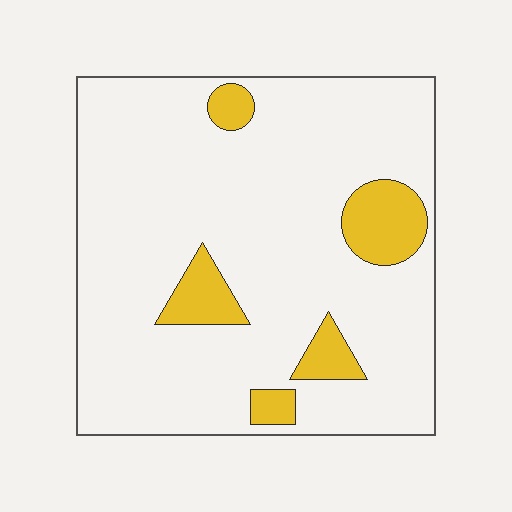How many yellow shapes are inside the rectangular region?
5.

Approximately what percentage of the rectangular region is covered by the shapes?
Approximately 15%.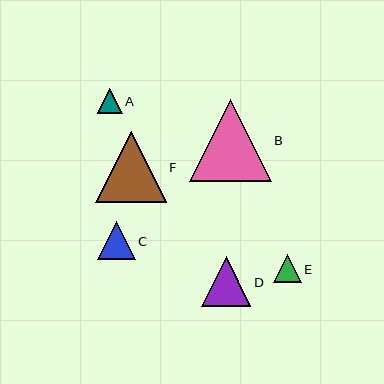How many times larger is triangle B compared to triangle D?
Triangle B is approximately 1.7 times the size of triangle D.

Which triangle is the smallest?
Triangle A is the smallest with a size of approximately 25 pixels.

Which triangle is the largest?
Triangle B is the largest with a size of approximately 82 pixels.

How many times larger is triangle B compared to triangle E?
Triangle B is approximately 3.0 times the size of triangle E.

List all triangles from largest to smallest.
From largest to smallest: B, F, D, C, E, A.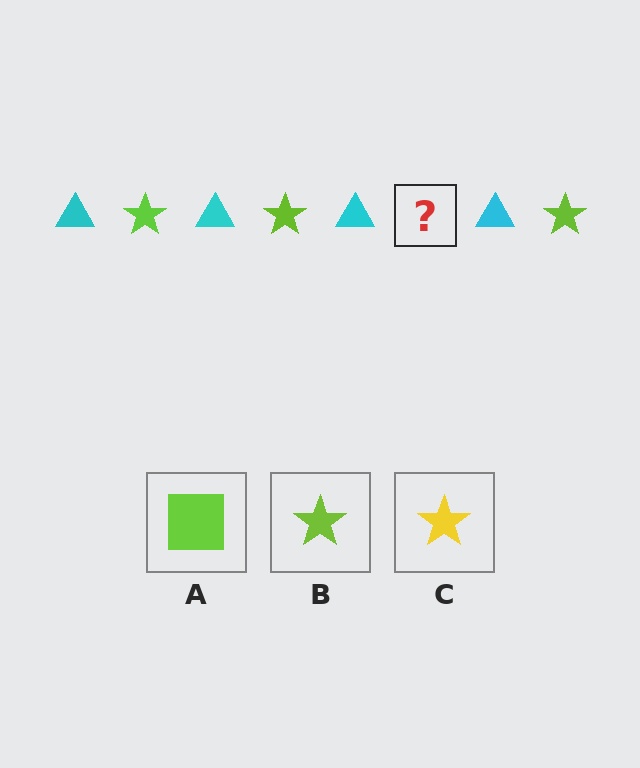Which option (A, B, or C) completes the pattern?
B.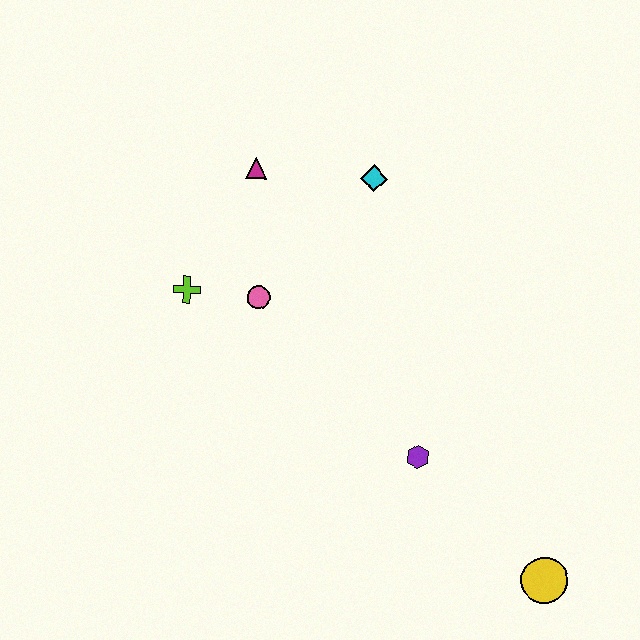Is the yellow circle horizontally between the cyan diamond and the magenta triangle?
No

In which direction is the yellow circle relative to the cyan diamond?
The yellow circle is below the cyan diamond.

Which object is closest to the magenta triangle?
The cyan diamond is closest to the magenta triangle.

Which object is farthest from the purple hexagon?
The magenta triangle is farthest from the purple hexagon.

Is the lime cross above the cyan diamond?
No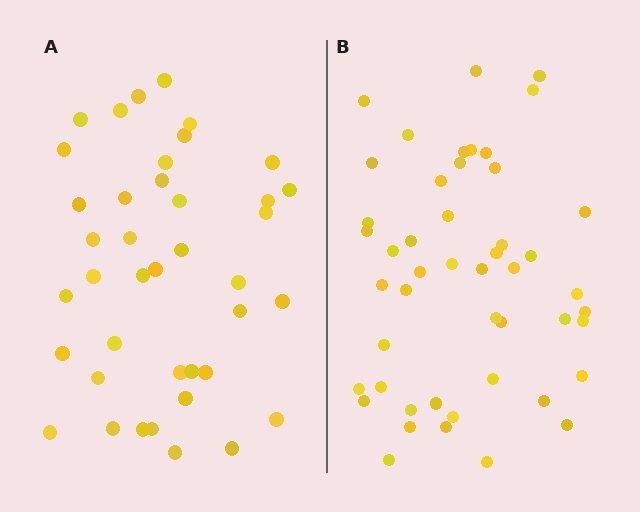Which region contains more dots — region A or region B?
Region B (the right region) has more dots.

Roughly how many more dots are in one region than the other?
Region B has roughly 8 or so more dots than region A.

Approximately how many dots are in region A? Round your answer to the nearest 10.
About 40 dots.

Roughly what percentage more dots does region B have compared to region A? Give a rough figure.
About 20% more.